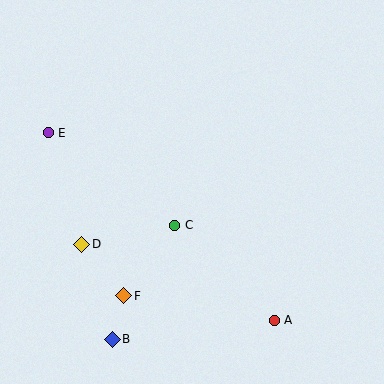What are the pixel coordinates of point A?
Point A is at (274, 320).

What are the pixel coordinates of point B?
Point B is at (112, 339).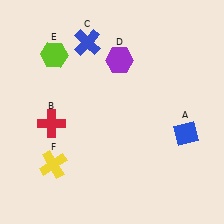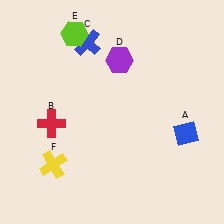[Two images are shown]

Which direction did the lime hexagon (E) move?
The lime hexagon (E) moved up.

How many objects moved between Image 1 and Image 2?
1 object moved between the two images.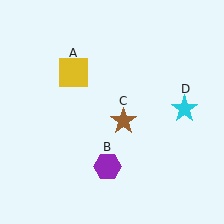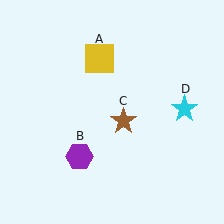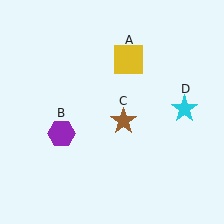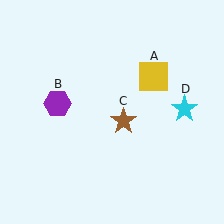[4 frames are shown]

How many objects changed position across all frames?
2 objects changed position: yellow square (object A), purple hexagon (object B).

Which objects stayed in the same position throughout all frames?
Brown star (object C) and cyan star (object D) remained stationary.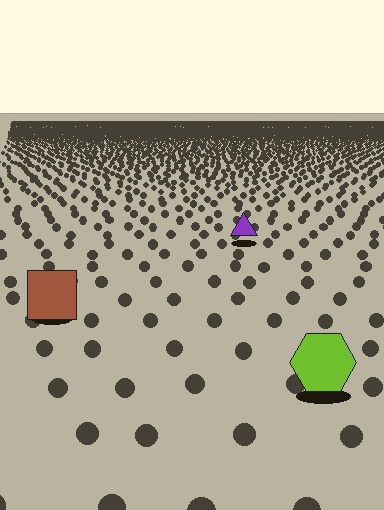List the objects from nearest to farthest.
From nearest to farthest: the lime hexagon, the brown square, the purple triangle.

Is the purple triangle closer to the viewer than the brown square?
No. The brown square is closer — you can tell from the texture gradient: the ground texture is coarser near it.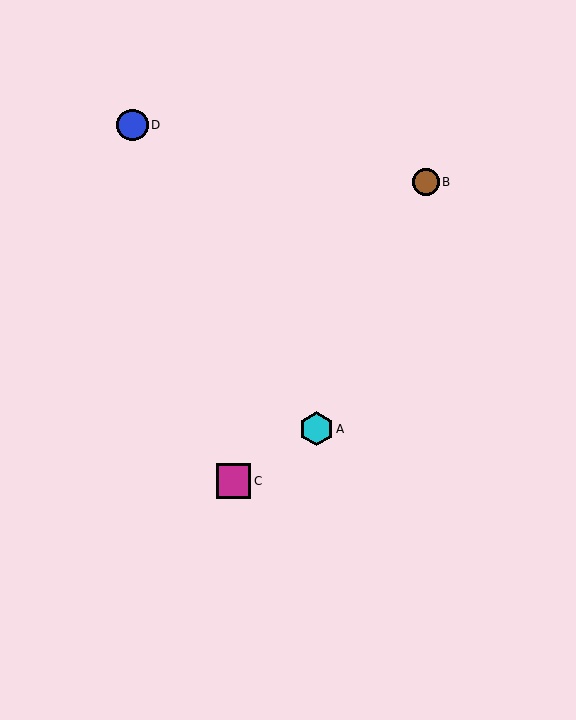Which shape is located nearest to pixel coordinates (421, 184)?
The brown circle (labeled B) at (426, 182) is nearest to that location.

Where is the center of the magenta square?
The center of the magenta square is at (233, 481).